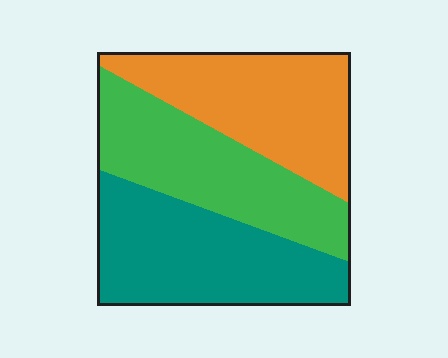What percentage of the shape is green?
Green covers roughly 30% of the shape.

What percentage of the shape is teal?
Teal covers roughly 35% of the shape.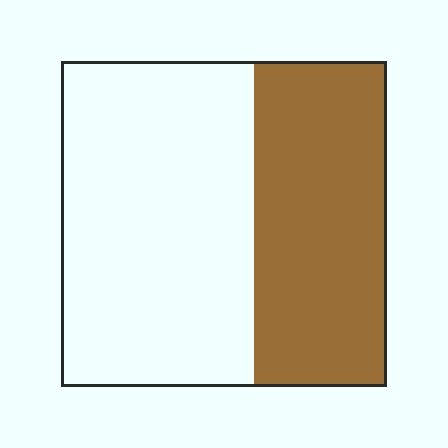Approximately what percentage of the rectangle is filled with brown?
Approximately 40%.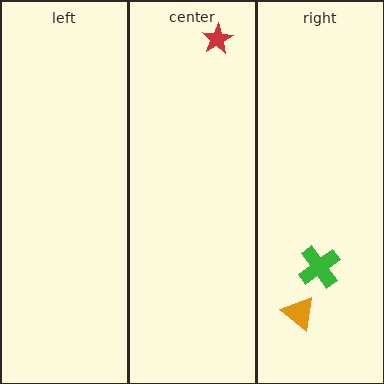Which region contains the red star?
The center region.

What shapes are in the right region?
The orange triangle, the green cross.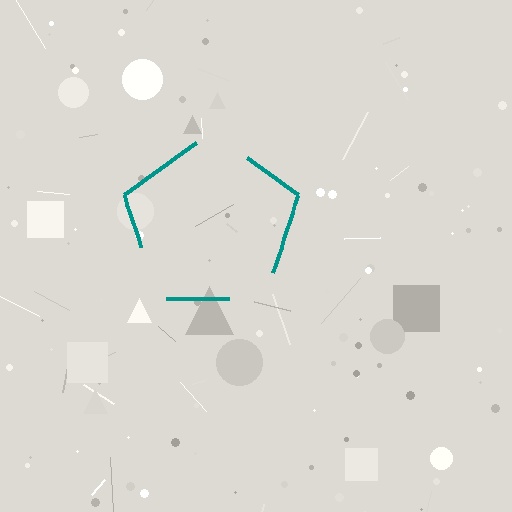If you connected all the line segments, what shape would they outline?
They would outline a pentagon.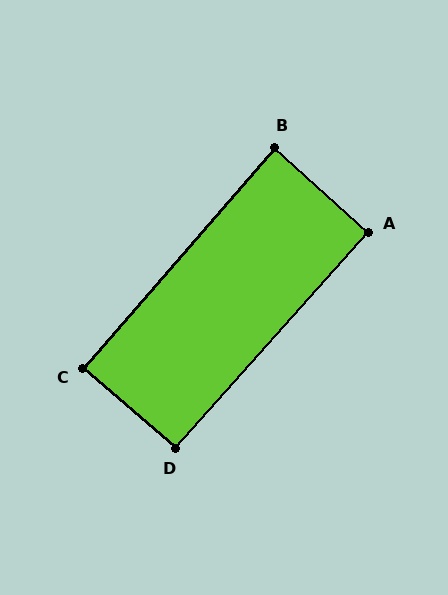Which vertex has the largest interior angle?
D, at approximately 91 degrees.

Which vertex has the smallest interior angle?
B, at approximately 89 degrees.